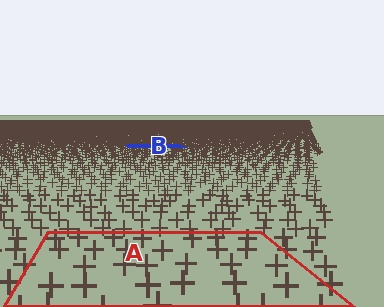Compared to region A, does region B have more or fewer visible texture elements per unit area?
Region B has more texture elements per unit area — they are packed more densely because it is farther away.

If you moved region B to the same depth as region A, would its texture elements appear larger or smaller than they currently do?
They would appear larger. At a closer depth, the same texture elements are projected at a bigger on-screen size.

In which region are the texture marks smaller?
The texture marks are smaller in region B, because it is farther away.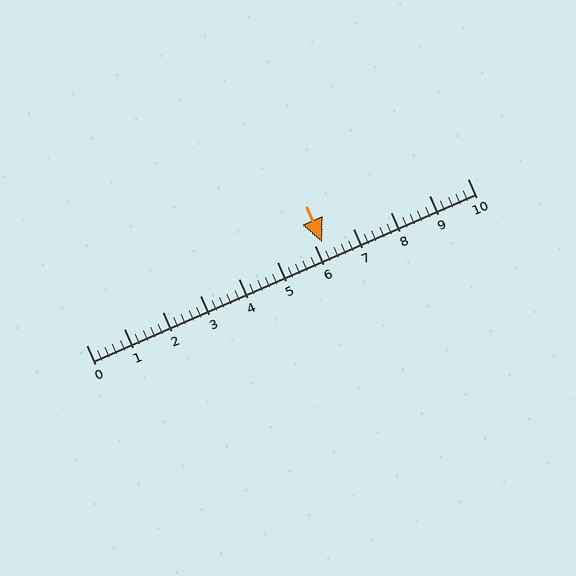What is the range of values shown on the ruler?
The ruler shows values from 0 to 10.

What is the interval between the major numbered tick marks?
The major tick marks are spaced 1 units apart.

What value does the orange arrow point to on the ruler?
The orange arrow points to approximately 6.2.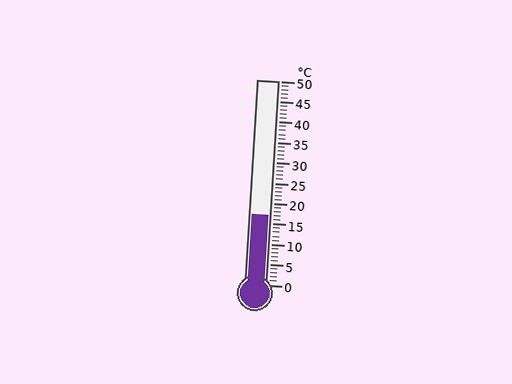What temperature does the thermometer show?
The thermometer shows approximately 17°C.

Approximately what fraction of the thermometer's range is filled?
The thermometer is filled to approximately 35% of its range.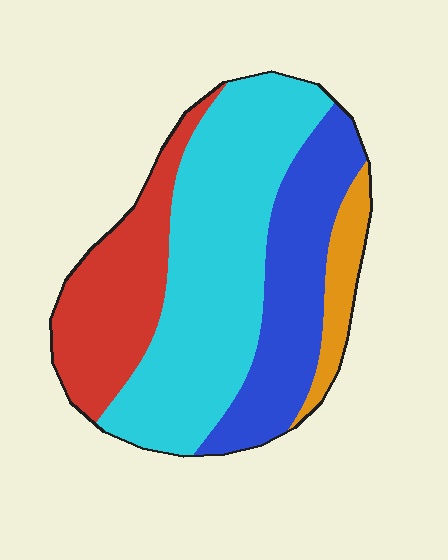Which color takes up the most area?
Cyan, at roughly 45%.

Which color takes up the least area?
Orange, at roughly 10%.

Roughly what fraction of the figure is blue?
Blue takes up less than a quarter of the figure.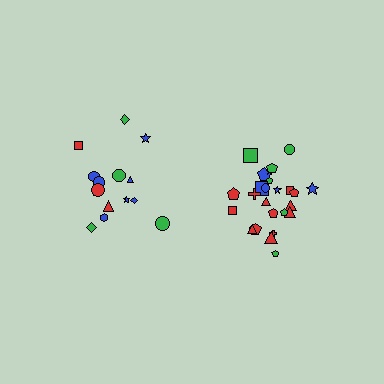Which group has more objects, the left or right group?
The right group.